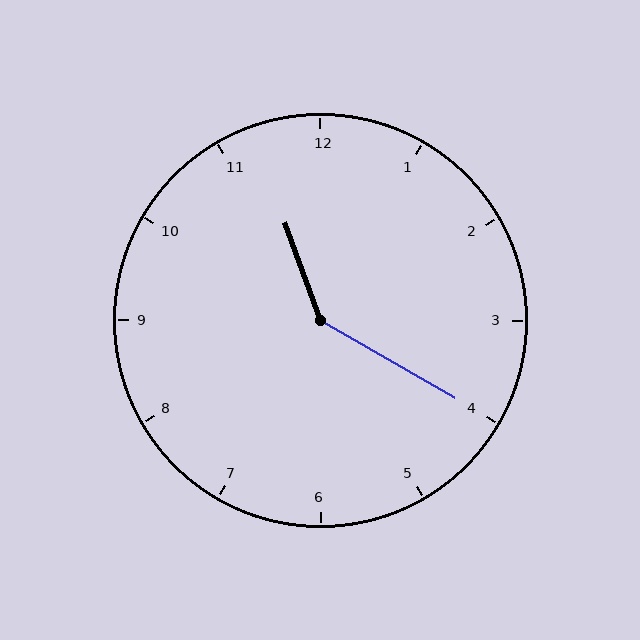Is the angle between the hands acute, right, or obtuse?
It is obtuse.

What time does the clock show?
11:20.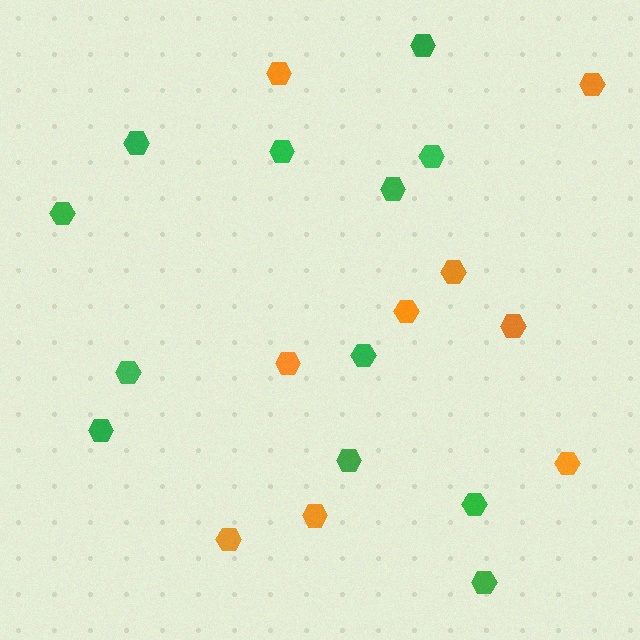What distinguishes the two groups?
There are 2 groups: one group of green hexagons (12) and one group of orange hexagons (9).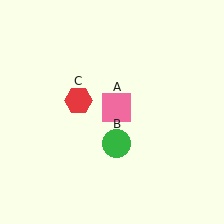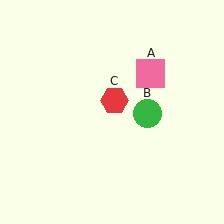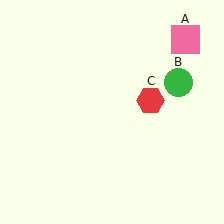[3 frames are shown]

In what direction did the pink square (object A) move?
The pink square (object A) moved up and to the right.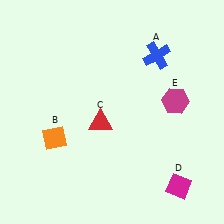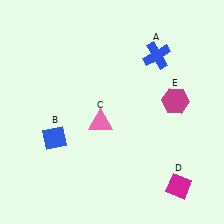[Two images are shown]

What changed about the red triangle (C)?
In Image 1, C is red. In Image 2, it changed to pink.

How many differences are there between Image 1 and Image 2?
There are 2 differences between the two images.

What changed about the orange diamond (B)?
In Image 1, B is orange. In Image 2, it changed to blue.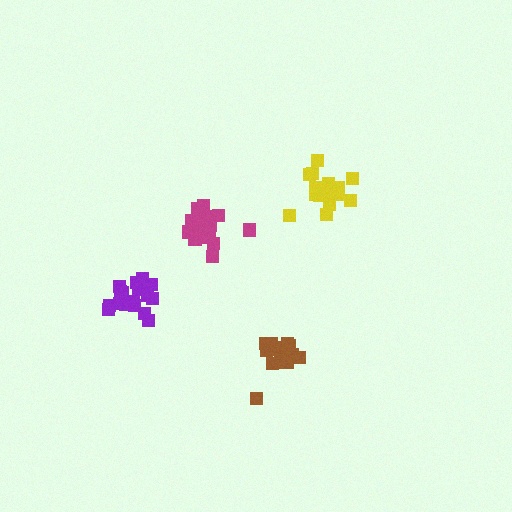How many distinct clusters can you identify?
There are 4 distinct clusters.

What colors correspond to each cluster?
The clusters are colored: purple, yellow, magenta, brown.